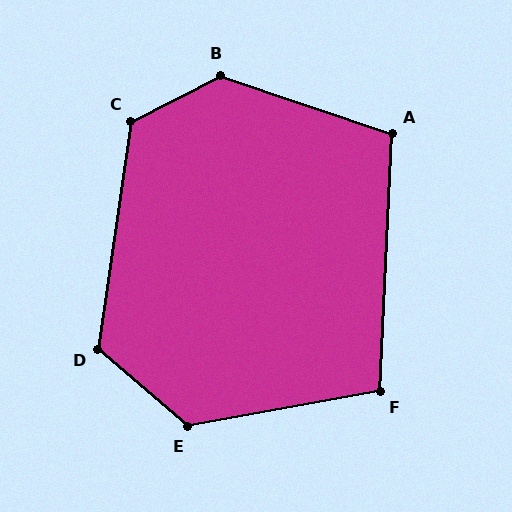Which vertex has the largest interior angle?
B, at approximately 134 degrees.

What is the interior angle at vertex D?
Approximately 122 degrees (obtuse).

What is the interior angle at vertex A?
Approximately 106 degrees (obtuse).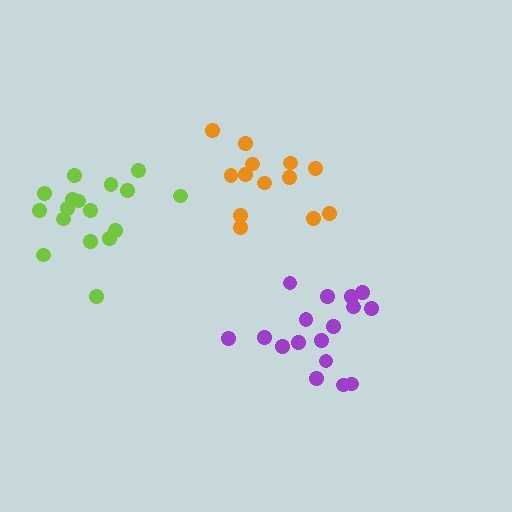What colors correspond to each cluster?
The clusters are colored: purple, lime, orange.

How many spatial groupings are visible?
There are 3 spatial groupings.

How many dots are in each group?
Group 1: 17 dots, Group 2: 17 dots, Group 3: 13 dots (47 total).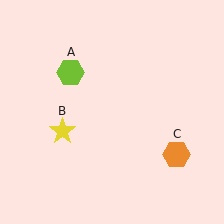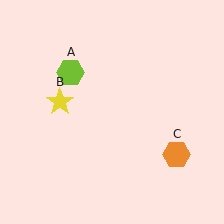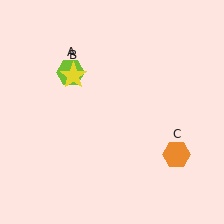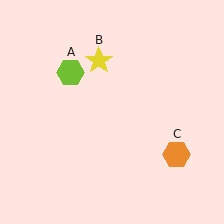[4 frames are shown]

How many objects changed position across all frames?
1 object changed position: yellow star (object B).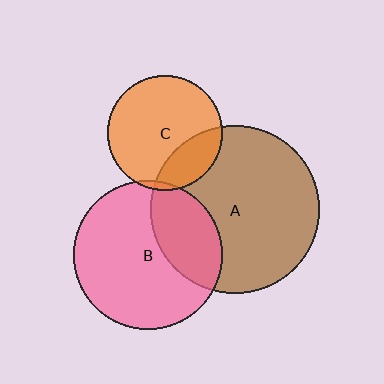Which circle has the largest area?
Circle A (brown).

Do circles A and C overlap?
Yes.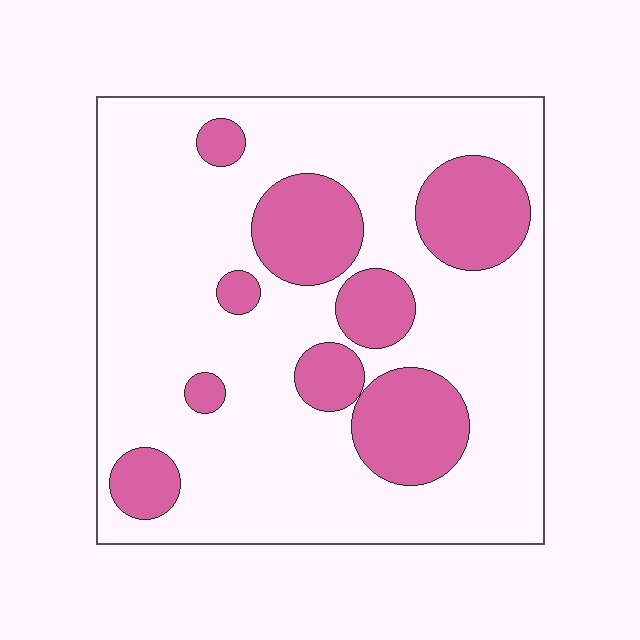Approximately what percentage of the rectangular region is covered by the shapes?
Approximately 25%.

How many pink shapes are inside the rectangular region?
9.